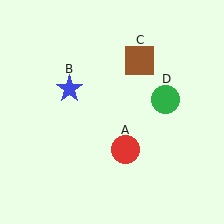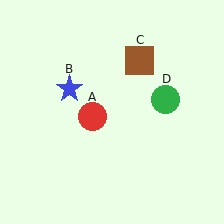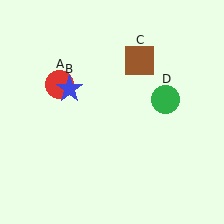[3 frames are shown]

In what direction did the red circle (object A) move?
The red circle (object A) moved up and to the left.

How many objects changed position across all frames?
1 object changed position: red circle (object A).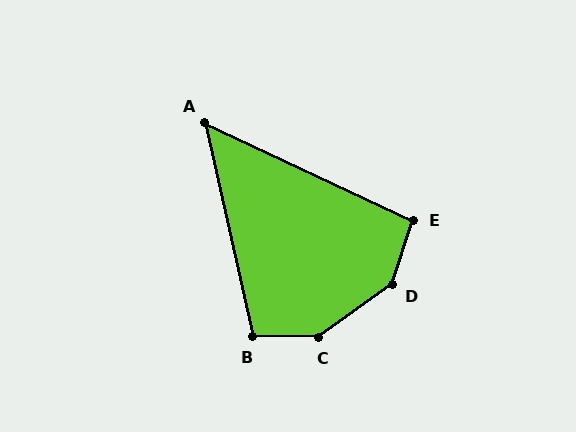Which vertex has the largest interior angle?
C, at approximately 144 degrees.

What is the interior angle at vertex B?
Approximately 104 degrees (obtuse).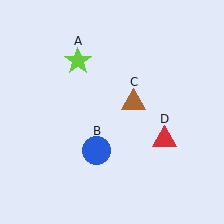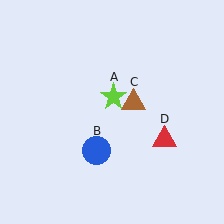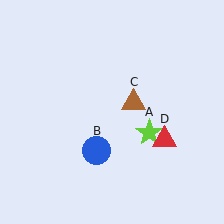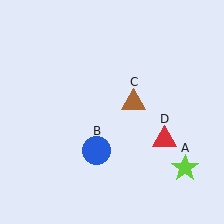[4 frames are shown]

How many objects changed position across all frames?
1 object changed position: lime star (object A).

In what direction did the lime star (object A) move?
The lime star (object A) moved down and to the right.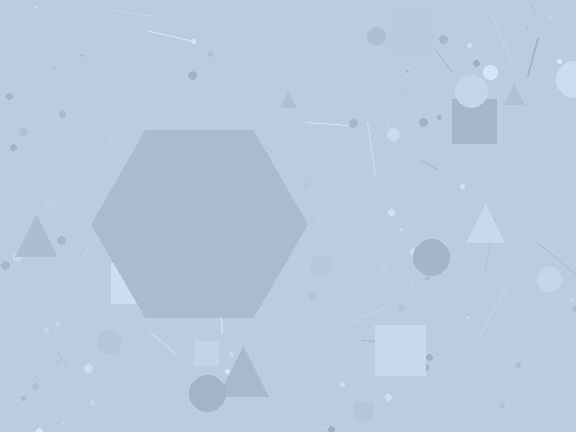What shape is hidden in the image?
A hexagon is hidden in the image.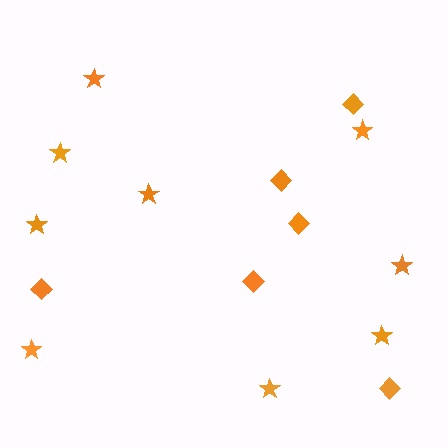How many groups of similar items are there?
There are 2 groups: one group of stars (9) and one group of diamonds (6).